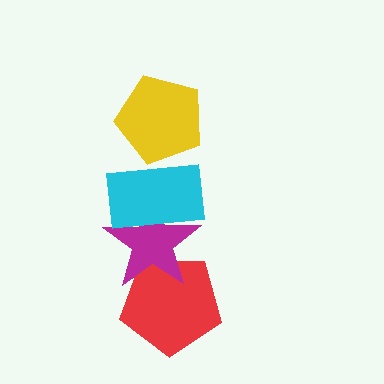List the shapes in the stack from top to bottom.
From top to bottom: the yellow pentagon, the cyan rectangle, the magenta star, the red pentagon.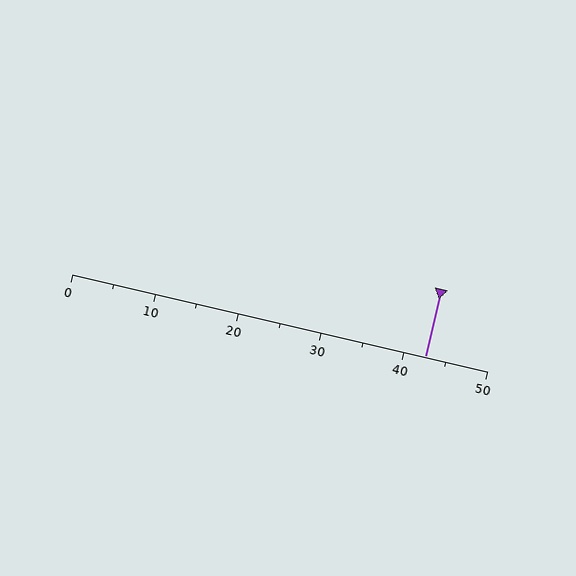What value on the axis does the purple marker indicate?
The marker indicates approximately 42.5.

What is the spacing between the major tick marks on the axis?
The major ticks are spaced 10 apart.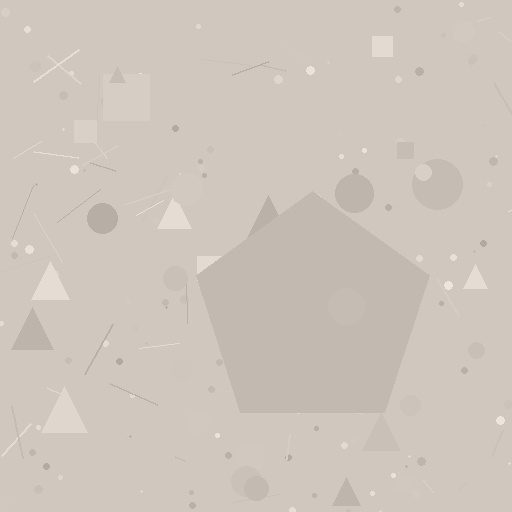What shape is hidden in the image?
A pentagon is hidden in the image.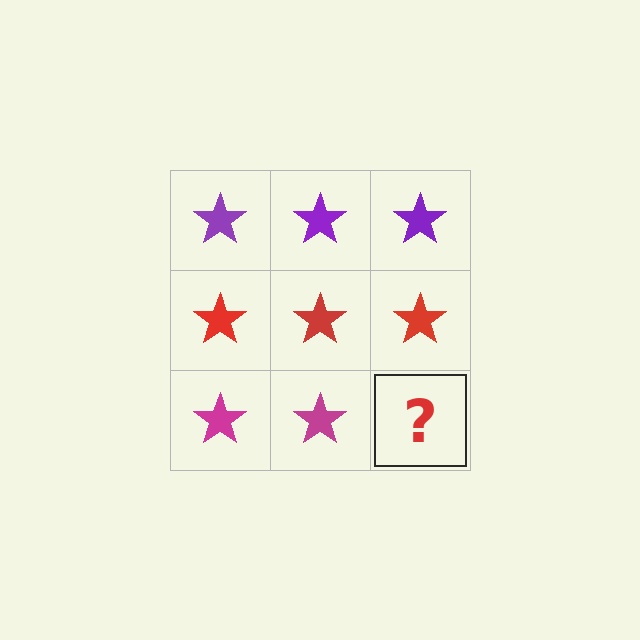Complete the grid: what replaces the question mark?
The question mark should be replaced with a magenta star.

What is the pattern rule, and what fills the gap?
The rule is that each row has a consistent color. The gap should be filled with a magenta star.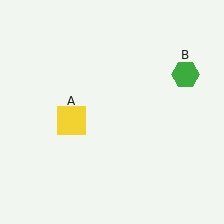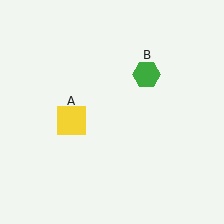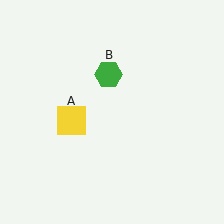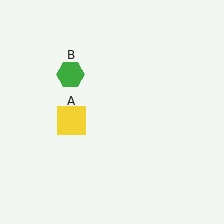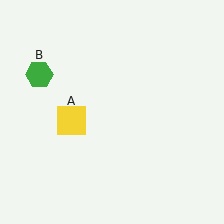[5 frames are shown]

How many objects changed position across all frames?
1 object changed position: green hexagon (object B).